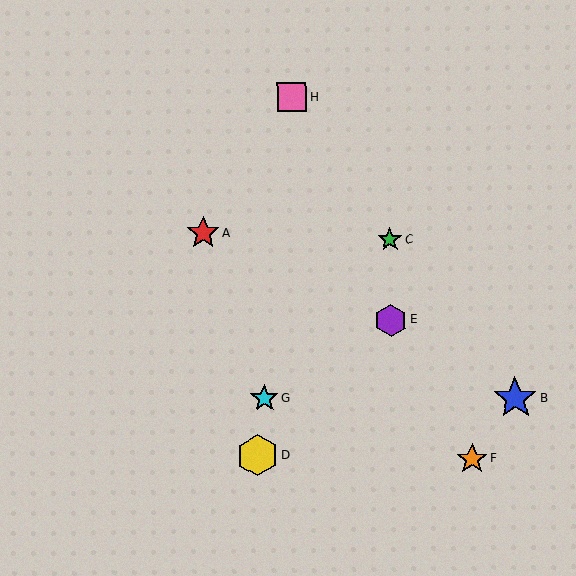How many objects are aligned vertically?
2 objects (C, E) are aligned vertically.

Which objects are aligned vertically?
Objects C, E are aligned vertically.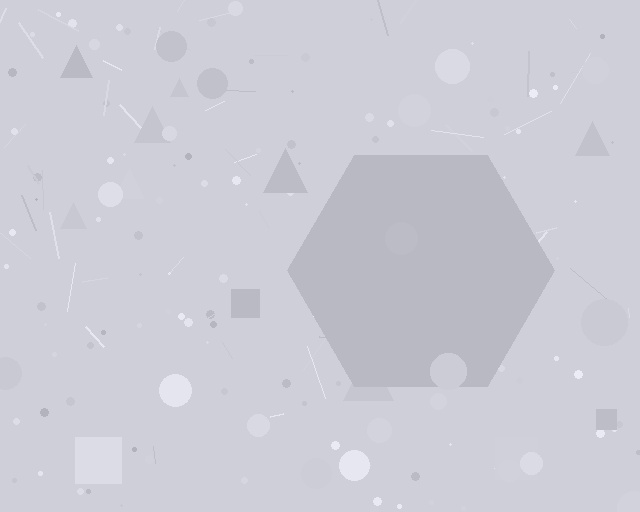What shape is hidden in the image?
A hexagon is hidden in the image.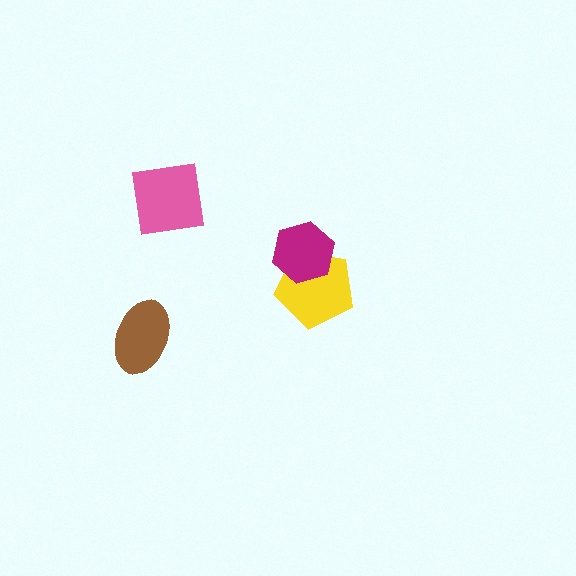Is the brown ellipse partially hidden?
No, no other shape covers it.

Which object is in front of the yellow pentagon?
The magenta hexagon is in front of the yellow pentagon.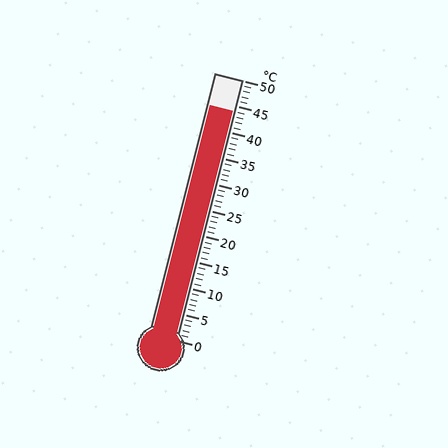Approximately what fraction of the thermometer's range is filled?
The thermometer is filled to approximately 90% of its range.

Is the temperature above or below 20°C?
The temperature is above 20°C.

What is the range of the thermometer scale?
The thermometer scale ranges from 0°C to 50°C.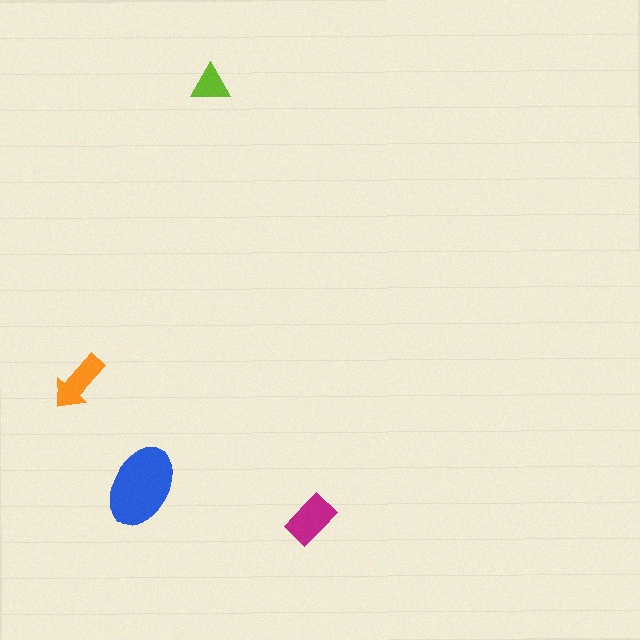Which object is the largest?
The blue ellipse.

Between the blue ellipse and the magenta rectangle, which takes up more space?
The blue ellipse.